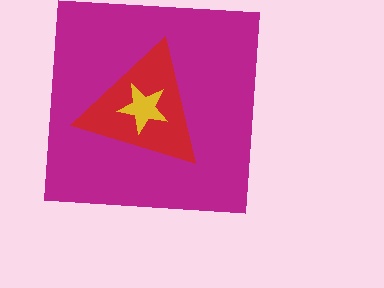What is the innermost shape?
The yellow star.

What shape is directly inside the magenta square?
The red triangle.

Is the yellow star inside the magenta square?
Yes.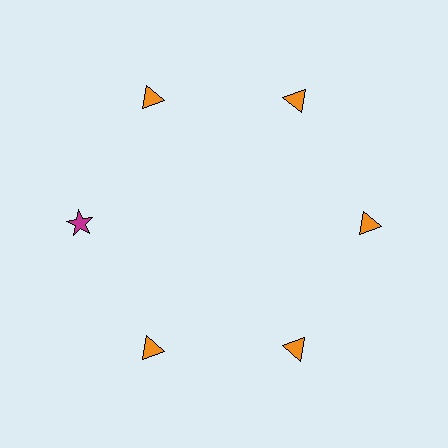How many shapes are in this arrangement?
There are 6 shapes arranged in a ring pattern.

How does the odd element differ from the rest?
It differs in both color (magenta instead of orange) and shape (star instead of triangle).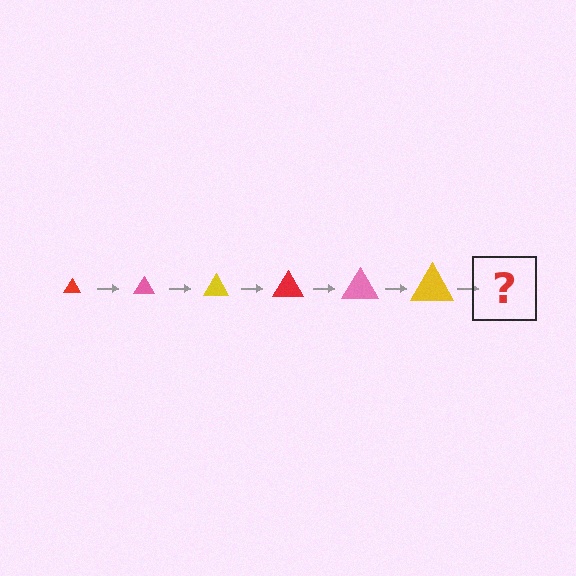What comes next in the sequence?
The next element should be a red triangle, larger than the previous one.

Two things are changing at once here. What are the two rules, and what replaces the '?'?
The two rules are that the triangle grows larger each step and the color cycles through red, pink, and yellow. The '?' should be a red triangle, larger than the previous one.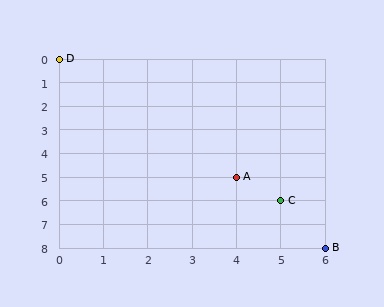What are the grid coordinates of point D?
Point D is at grid coordinates (0, 0).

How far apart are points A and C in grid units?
Points A and C are 1 column and 1 row apart (about 1.4 grid units diagonally).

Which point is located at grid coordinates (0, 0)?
Point D is at (0, 0).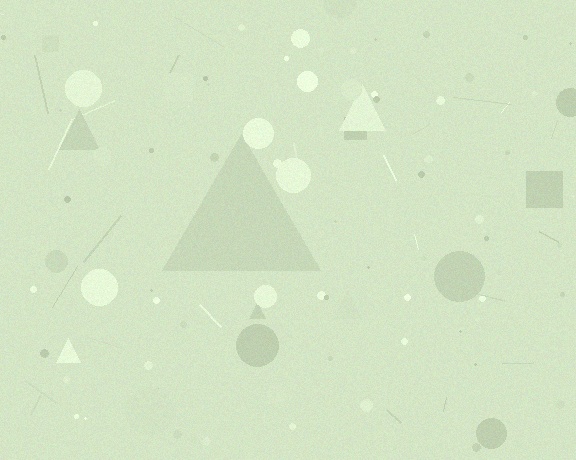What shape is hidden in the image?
A triangle is hidden in the image.